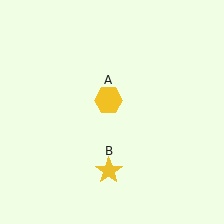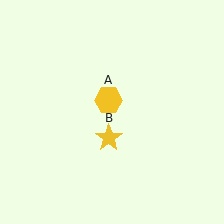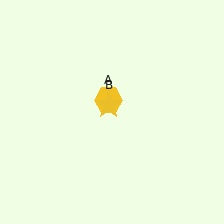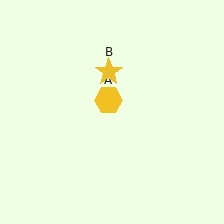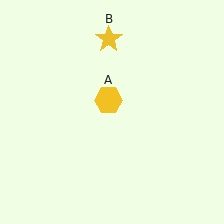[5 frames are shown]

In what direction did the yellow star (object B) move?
The yellow star (object B) moved up.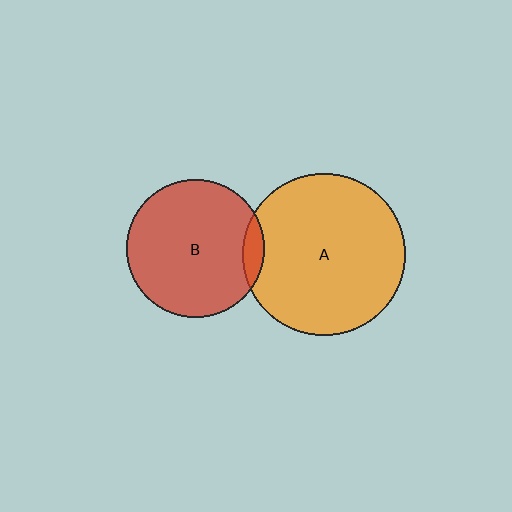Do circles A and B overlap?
Yes.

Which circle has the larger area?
Circle A (orange).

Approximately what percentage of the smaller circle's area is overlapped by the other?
Approximately 10%.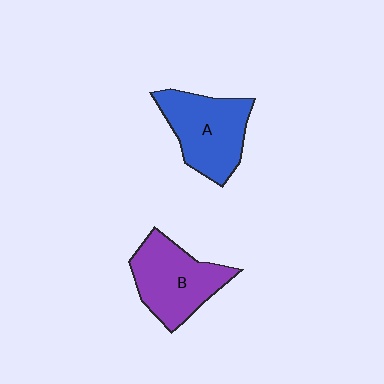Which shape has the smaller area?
Shape B (purple).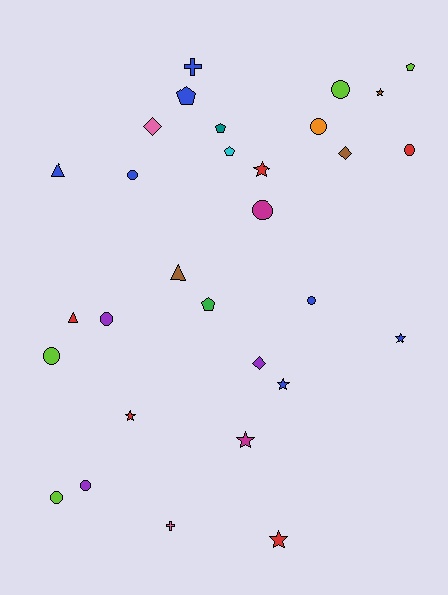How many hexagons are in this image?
There are no hexagons.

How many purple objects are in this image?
There are 3 purple objects.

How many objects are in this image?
There are 30 objects.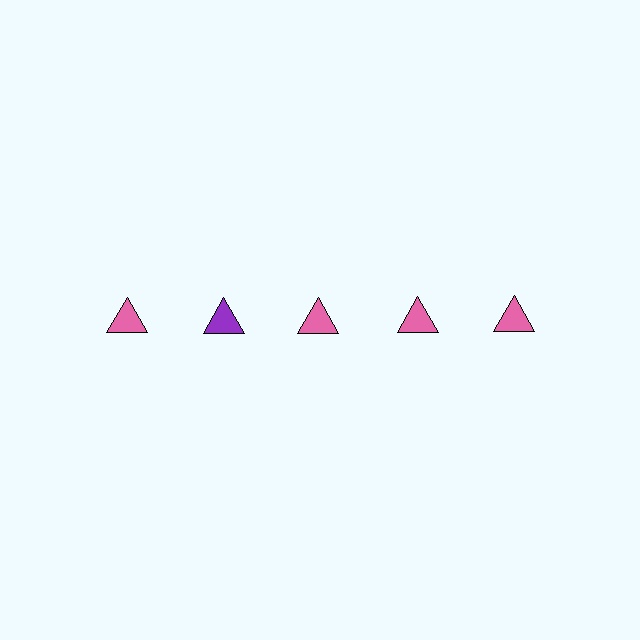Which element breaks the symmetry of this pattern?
The purple triangle in the top row, second from left column breaks the symmetry. All other shapes are pink triangles.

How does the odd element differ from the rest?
It has a different color: purple instead of pink.